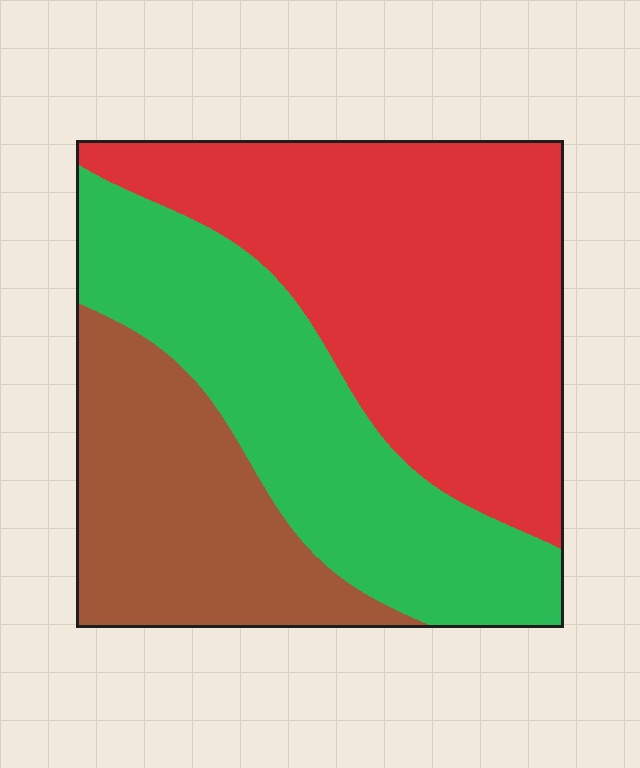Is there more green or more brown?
Green.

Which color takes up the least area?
Brown, at roughly 25%.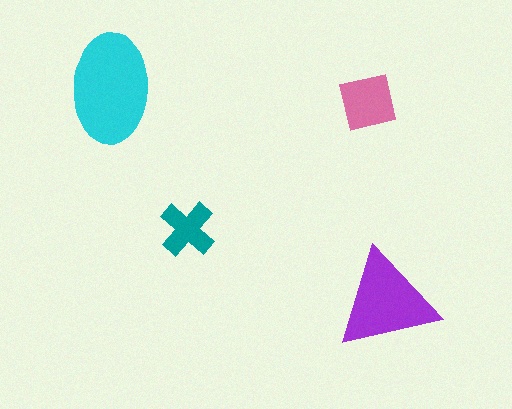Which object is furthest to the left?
The cyan ellipse is leftmost.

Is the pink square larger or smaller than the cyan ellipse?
Smaller.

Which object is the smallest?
The teal cross.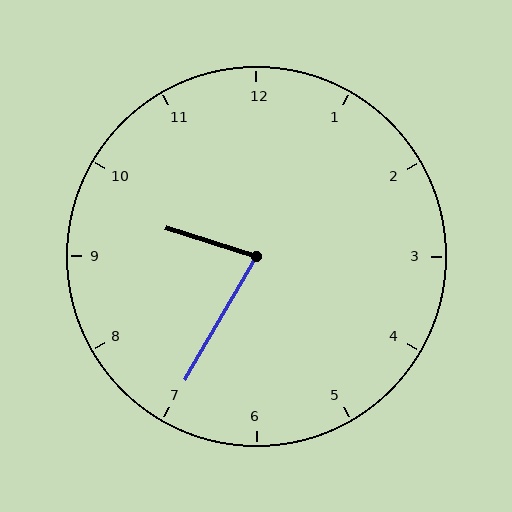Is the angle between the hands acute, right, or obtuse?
It is acute.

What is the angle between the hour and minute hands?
Approximately 78 degrees.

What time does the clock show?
9:35.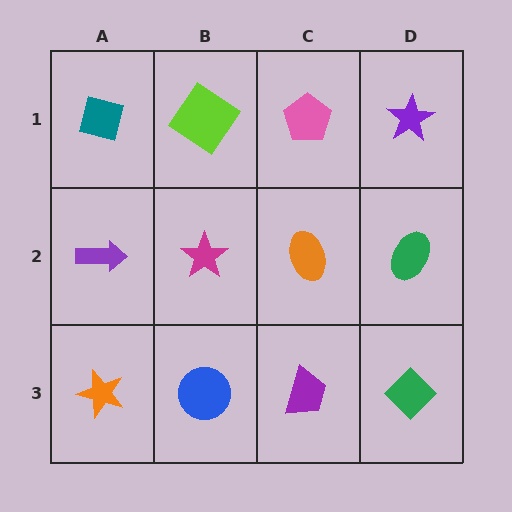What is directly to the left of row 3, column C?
A blue circle.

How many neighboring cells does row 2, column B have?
4.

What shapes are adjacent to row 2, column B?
A lime diamond (row 1, column B), a blue circle (row 3, column B), a purple arrow (row 2, column A), an orange ellipse (row 2, column C).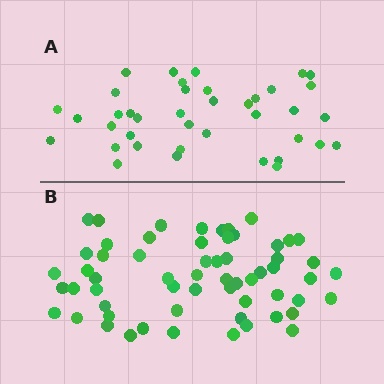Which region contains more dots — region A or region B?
Region B (the bottom region) has more dots.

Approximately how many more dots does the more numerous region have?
Region B has approximately 20 more dots than region A.